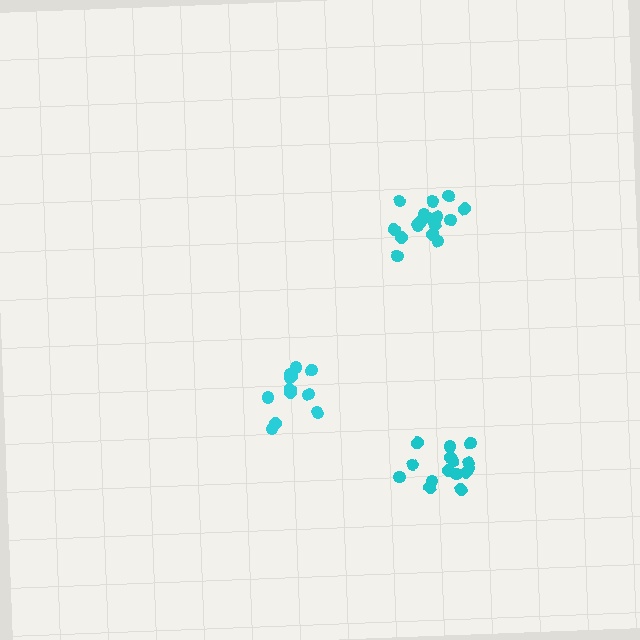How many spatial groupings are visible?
There are 3 spatial groupings.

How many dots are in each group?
Group 1: 12 dots, Group 2: 16 dots, Group 3: 15 dots (43 total).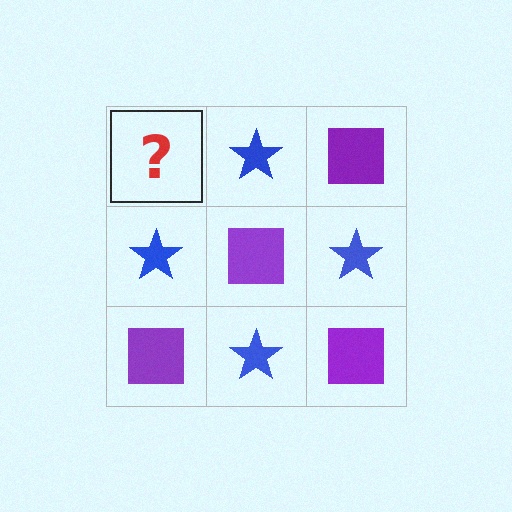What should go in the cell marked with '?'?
The missing cell should contain a purple square.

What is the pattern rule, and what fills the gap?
The rule is that it alternates purple square and blue star in a checkerboard pattern. The gap should be filled with a purple square.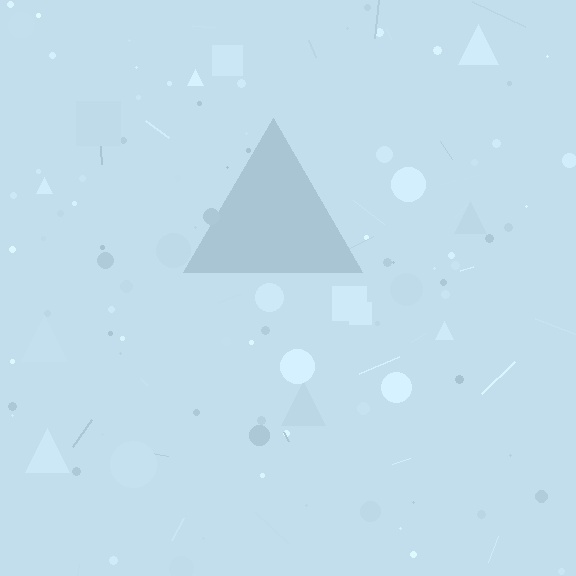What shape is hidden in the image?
A triangle is hidden in the image.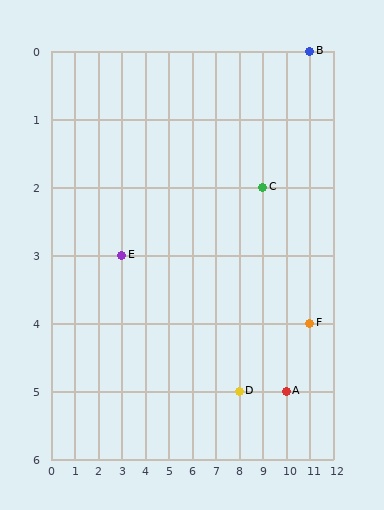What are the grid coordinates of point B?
Point B is at grid coordinates (11, 0).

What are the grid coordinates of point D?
Point D is at grid coordinates (8, 5).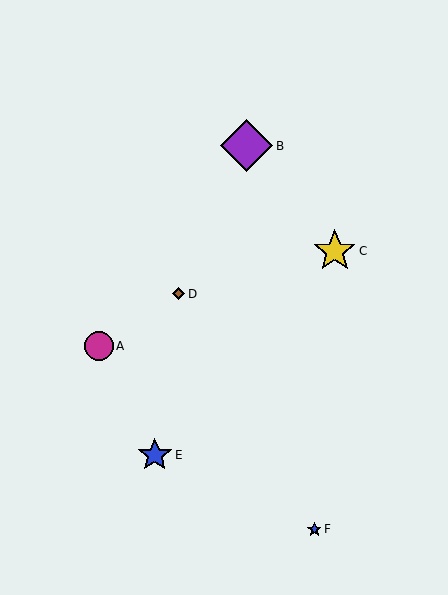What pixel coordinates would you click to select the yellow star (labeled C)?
Click at (335, 251) to select the yellow star C.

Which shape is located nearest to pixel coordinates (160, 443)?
The blue star (labeled E) at (155, 455) is nearest to that location.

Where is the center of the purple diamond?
The center of the purple diamond is at (247, 146).